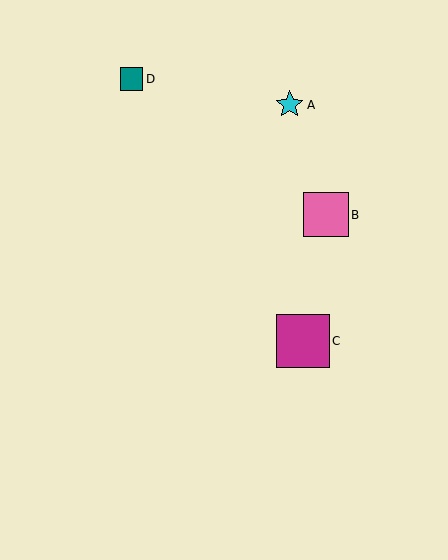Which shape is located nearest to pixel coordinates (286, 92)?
The cyan star (labeled A) at (290, 105) is nearest to that location.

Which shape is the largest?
The magenta square (labeled C) is the largest.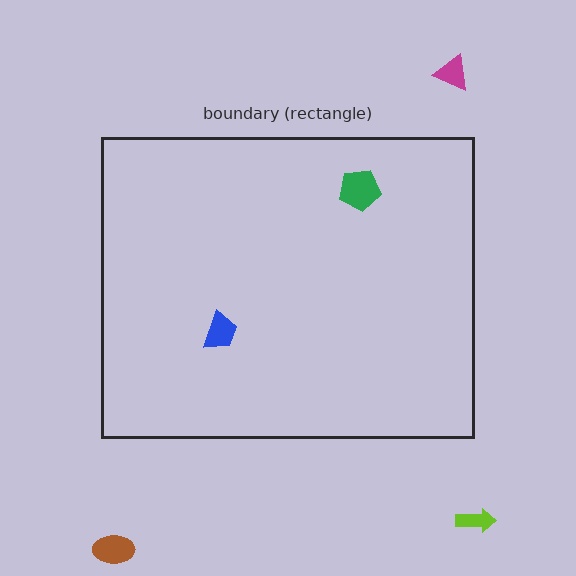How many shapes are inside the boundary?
2 inside, 3 outside.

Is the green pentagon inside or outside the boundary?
Inside.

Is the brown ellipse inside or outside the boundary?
Outside.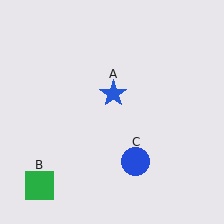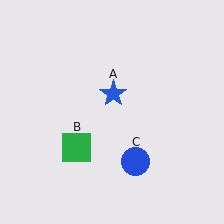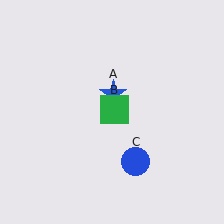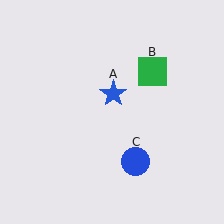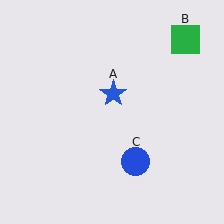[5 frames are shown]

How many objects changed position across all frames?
1 object changed position: green square (object B).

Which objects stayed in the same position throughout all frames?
Blue star (object A) and blue circle (object C) remained stationary.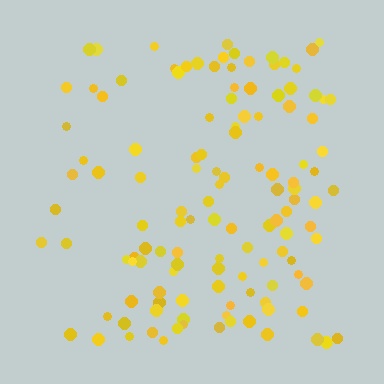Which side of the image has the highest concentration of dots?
The right.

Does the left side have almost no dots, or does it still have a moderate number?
Still a moderate number, just noticeably fewer than the right.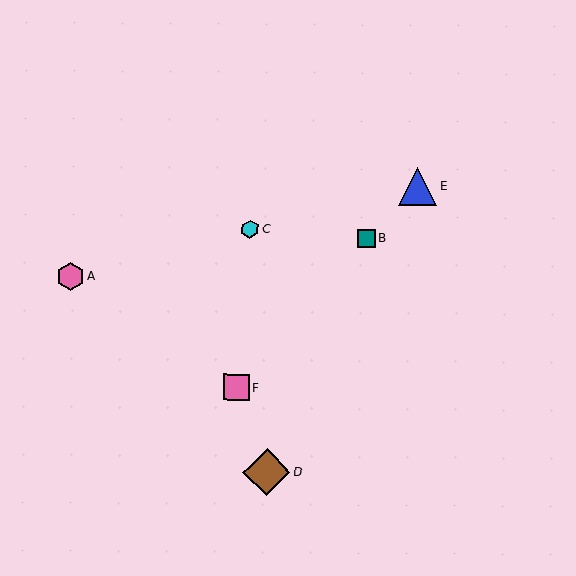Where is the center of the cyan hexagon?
The center of the cyan hexagon is at (250, 229).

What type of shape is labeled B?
Shape B is a teal square.